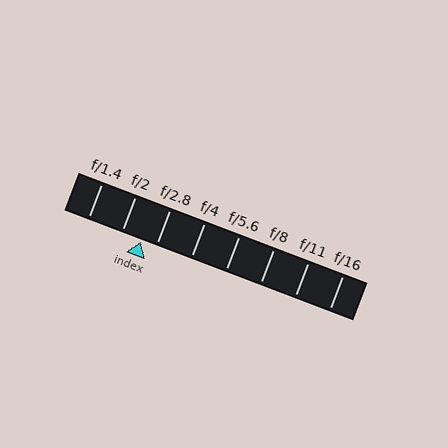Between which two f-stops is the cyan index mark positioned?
The index mark is between f/2 and f/2.8.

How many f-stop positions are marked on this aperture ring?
There are 8 f-stop positions marked.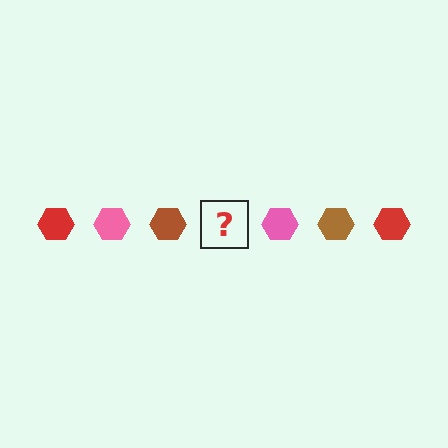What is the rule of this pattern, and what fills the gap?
The rule is that the pattern cycles through red, pink, brown hexagons. The gap should be filled with a red hexagon.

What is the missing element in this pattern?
The missing element is a red hexagon.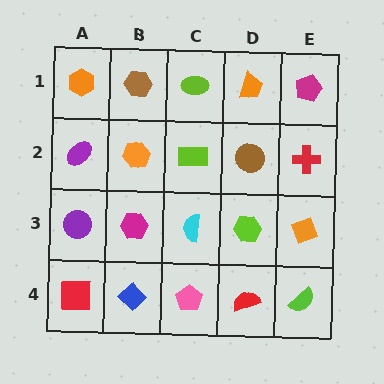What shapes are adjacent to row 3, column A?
A purple ellipse (row 2, column A), a red square (row 4, column A), a magenta hexagon (row 3, column B).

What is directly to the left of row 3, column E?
A lime hexagon.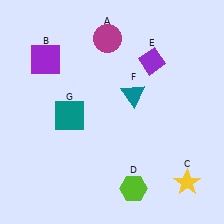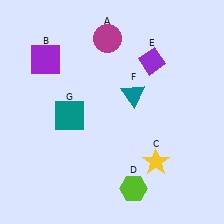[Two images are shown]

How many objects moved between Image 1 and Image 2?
1 object moved between the two images.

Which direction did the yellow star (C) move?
The yellow star (C) moved left.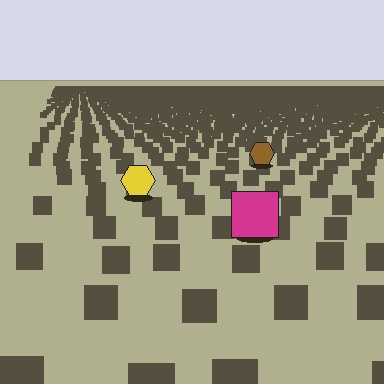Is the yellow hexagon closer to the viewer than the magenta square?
No. The magenta square is closer — you can tell from the texture gradient: the ground texture is coarser near it.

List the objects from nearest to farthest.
From nearest to farthest: the magenta square, the yellow hexagon, the brown hexagon.